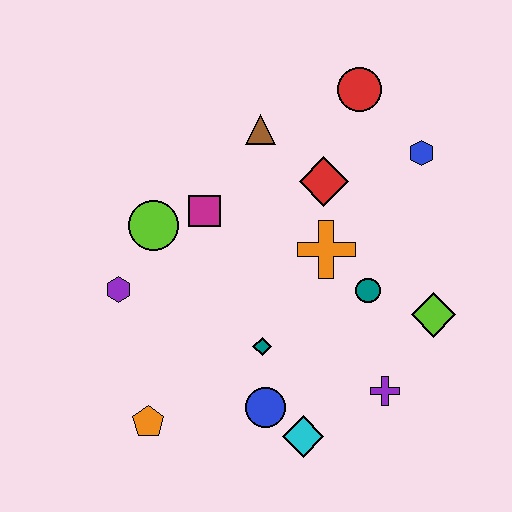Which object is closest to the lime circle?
The magenta square is closest to the lime circle.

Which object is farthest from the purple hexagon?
The blue hexagon is farthest from the purple hexagon.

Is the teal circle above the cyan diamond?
Yes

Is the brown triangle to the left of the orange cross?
Yes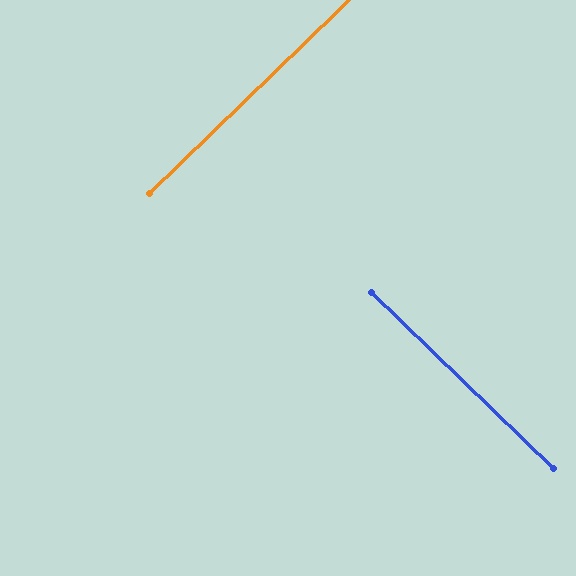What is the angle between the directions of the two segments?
Approximately 88 degrees.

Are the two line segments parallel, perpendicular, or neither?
Perpendicular — they meet at approximately 88°.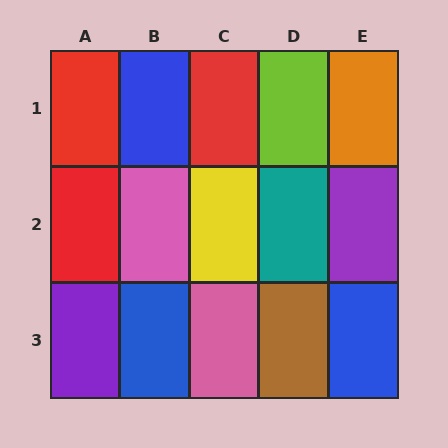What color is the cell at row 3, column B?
Blue.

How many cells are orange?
1 cell is orange.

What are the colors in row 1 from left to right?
Red, blue, red, lime, orange.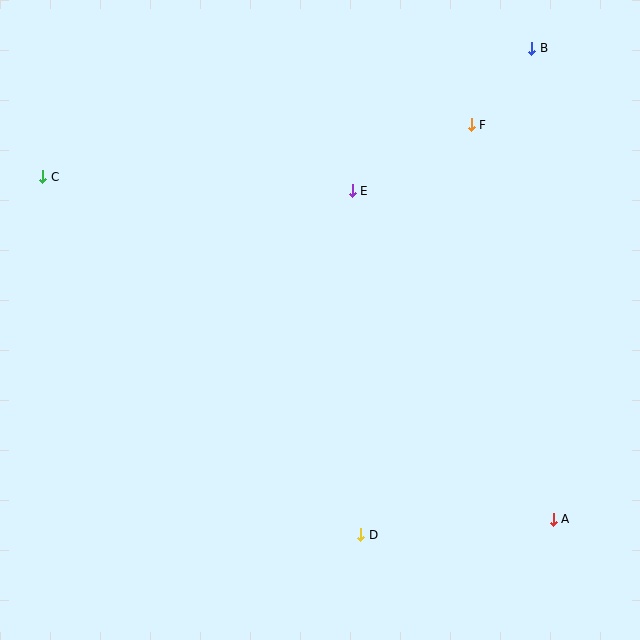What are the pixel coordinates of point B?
Point B is at (532, 48).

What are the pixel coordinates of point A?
Point A is at (553, 519).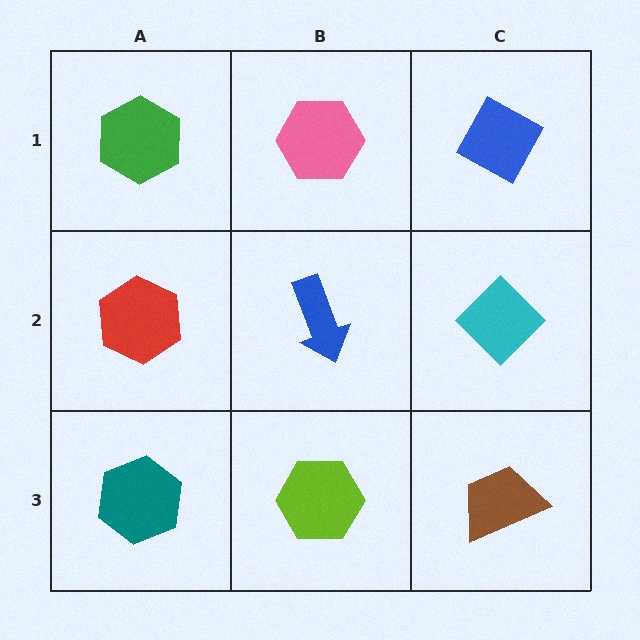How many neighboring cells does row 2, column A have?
3.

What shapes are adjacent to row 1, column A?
A red hexagon (row 2, column A), a pink hexagon (row 1, column B).